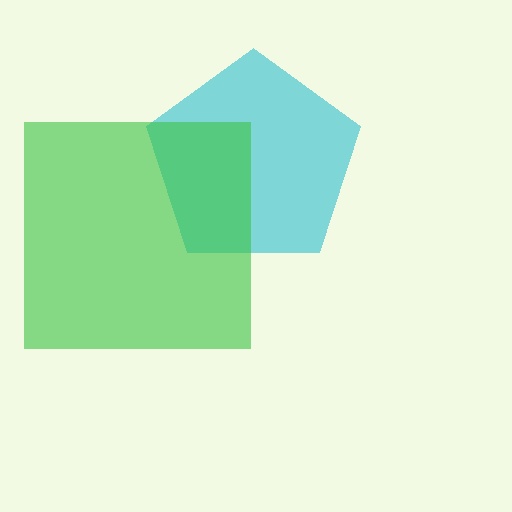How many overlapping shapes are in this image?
There are 2 overlapping shapes in the image.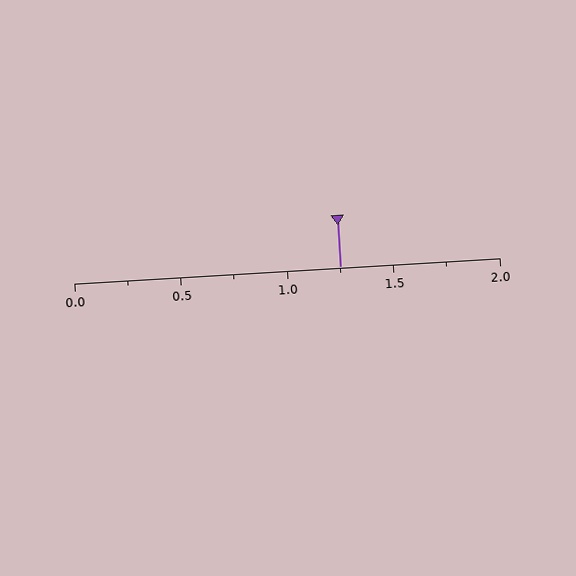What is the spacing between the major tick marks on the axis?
The major ticks are spaced 0.5 apart.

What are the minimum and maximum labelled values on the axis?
The axis runs from 0.0 to 2.0.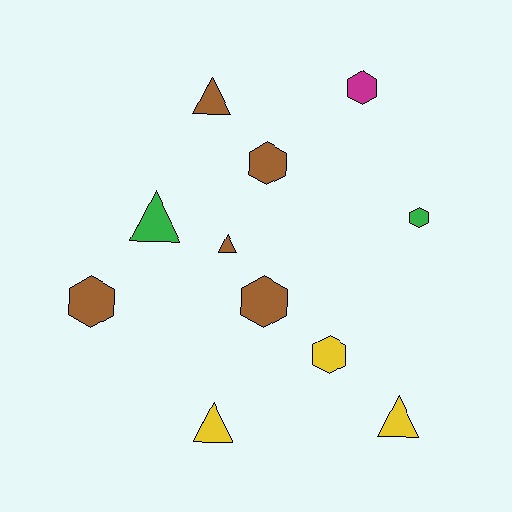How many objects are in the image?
There are 11 objects.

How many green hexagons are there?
There is 1 green hexagon.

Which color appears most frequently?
Brown, with 5 objects.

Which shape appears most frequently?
Hexagon, with 6 objects.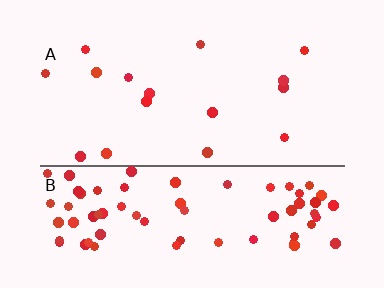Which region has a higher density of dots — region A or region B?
B (the bottom).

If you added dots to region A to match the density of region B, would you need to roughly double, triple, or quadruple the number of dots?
Approximately quadruple.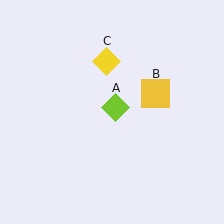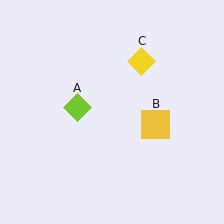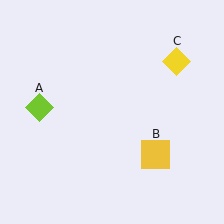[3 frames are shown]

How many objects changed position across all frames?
3 objects changed position: lime diamond (object A), yellow square (object B), yellow diamond (object C).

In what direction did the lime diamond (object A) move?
The lime diamond (object A) moved left.